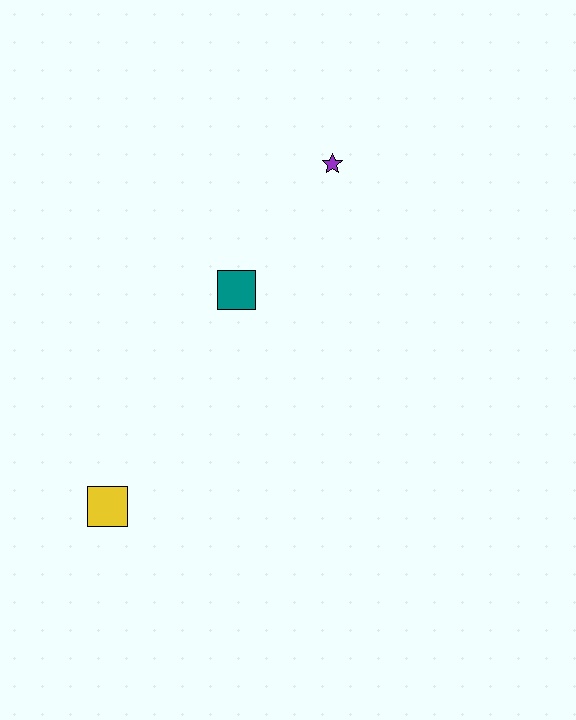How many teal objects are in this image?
There is 1 teal object.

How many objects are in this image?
There are 3 objects.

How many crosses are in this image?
There are no crosses.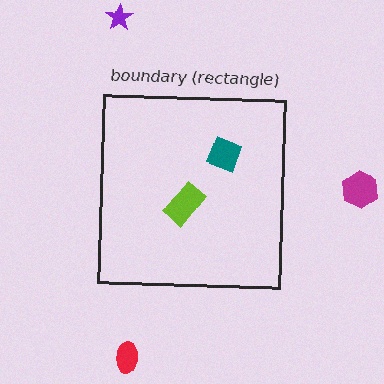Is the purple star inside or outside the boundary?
Outside.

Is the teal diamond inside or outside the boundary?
Inside.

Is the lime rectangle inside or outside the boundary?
Inside.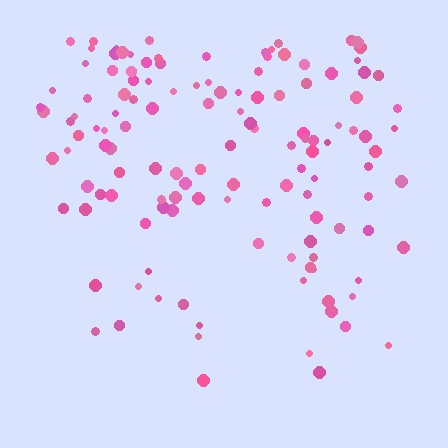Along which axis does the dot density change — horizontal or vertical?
Vertical.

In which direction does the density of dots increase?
From bottom to top, with the top side densest.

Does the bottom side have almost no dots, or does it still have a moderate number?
Still a moderate number, just noticeably fewer than the top.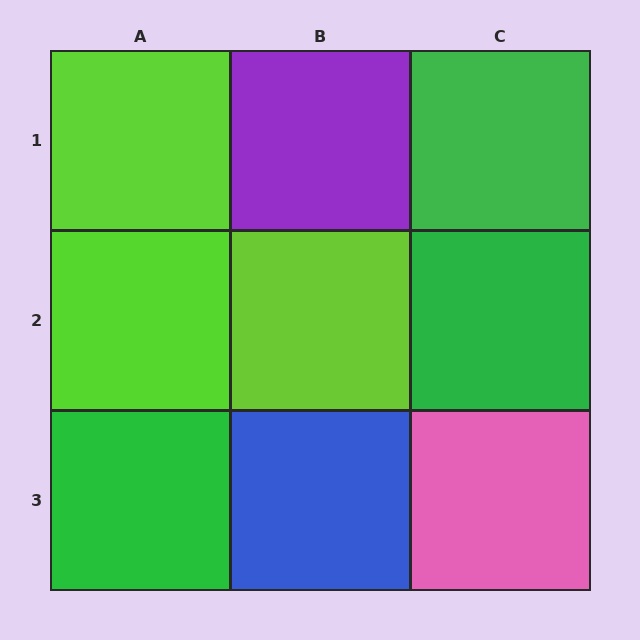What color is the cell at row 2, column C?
Green.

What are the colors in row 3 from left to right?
Green, blue, pink.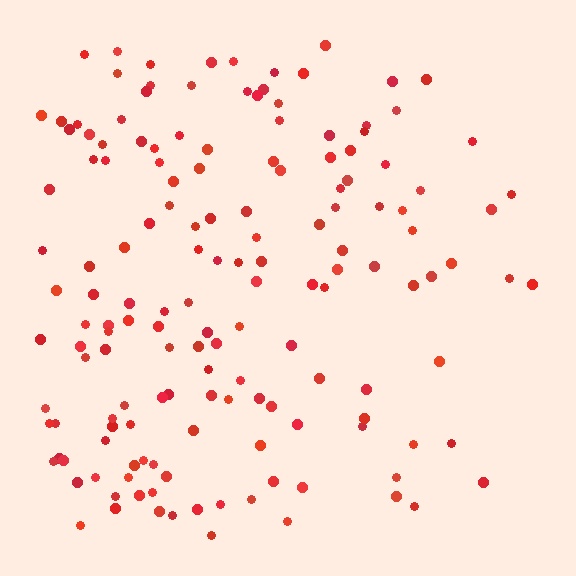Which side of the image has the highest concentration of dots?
The left.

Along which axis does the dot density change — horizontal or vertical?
Horizontal.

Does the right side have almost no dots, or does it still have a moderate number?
Still a moderate number, just noticeably fewer than the left.